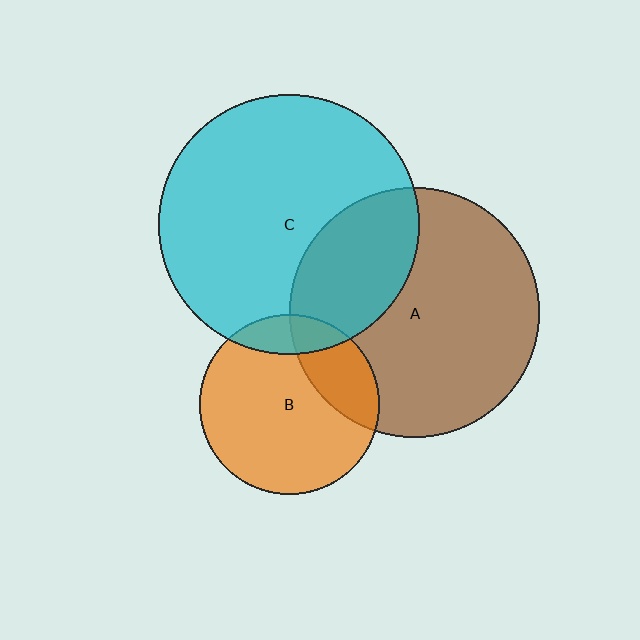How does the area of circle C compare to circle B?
Approximately 2.1 times.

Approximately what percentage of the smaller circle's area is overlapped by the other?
Approximately 25%.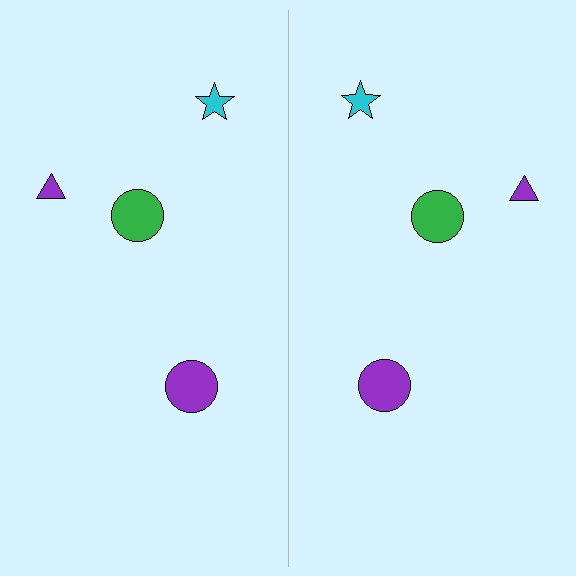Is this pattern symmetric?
Yes, this pattern has bilateral (reflection) symmetry.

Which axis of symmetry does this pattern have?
The pattern has a vertical axis of symmetry running through the center of the image.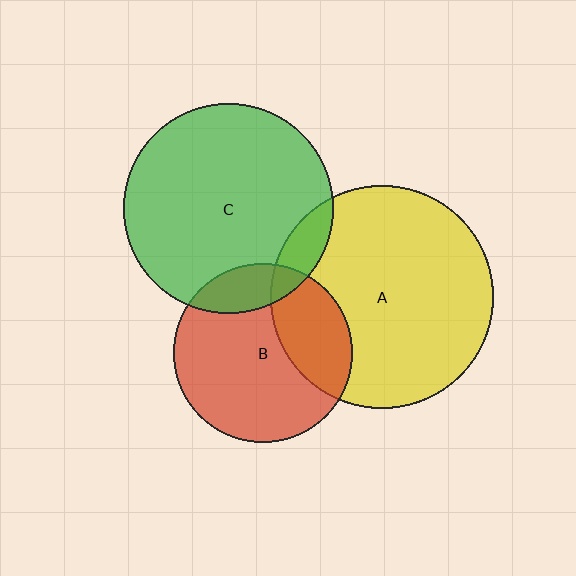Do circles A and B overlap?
Yes.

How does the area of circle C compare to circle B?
Approximately 1.4 times.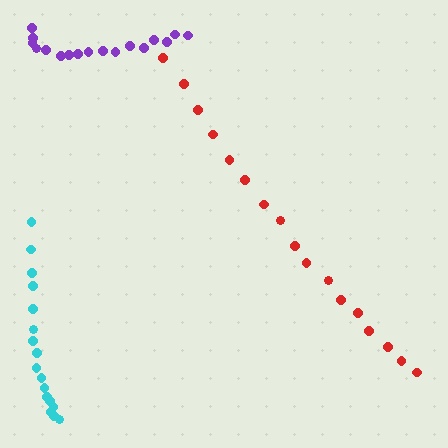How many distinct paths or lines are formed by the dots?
There are 3 distinct paths.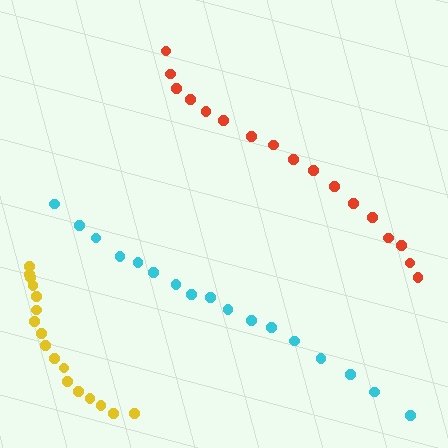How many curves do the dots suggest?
There are 3 distinct paths.